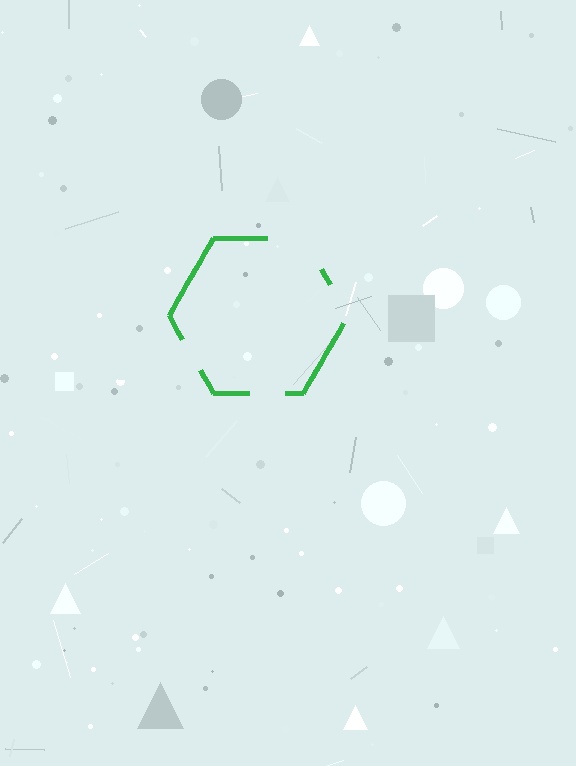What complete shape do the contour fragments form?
The contour fragments form a hexagon.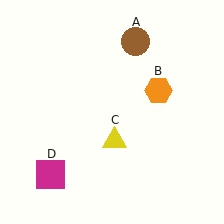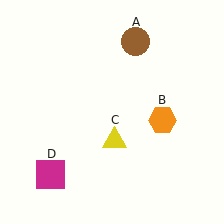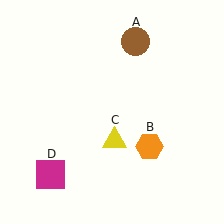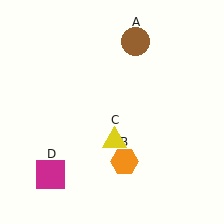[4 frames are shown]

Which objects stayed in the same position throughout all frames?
Brown circle (object A) and yellow triangle (object C) and magenta square (object D) remained stationary.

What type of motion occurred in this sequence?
The orange hexagon (object B) rotated clockwise around the center of the scene.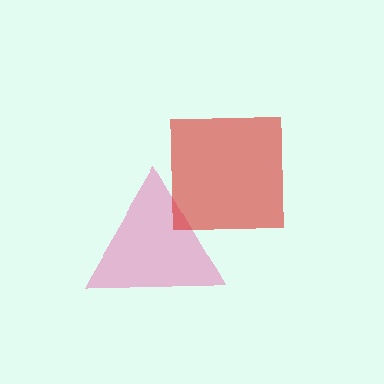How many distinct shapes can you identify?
There are 2 distinct shapes: a pink triangle, a red square.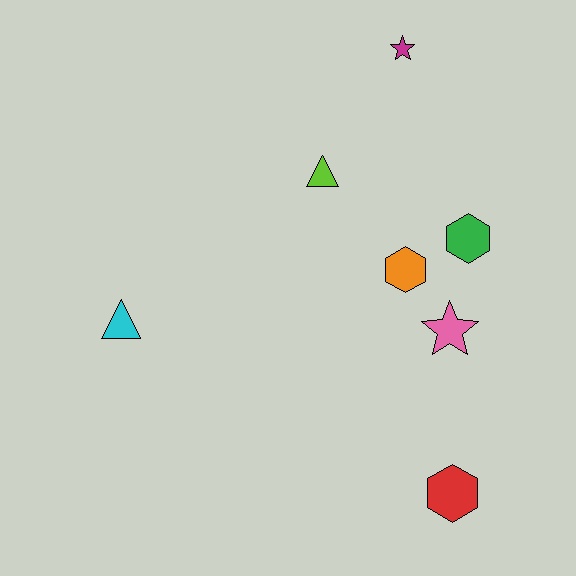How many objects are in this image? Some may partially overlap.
There are 7 objects.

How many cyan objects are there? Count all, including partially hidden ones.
There is 1 cyan object.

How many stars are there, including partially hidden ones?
There are 2 stars.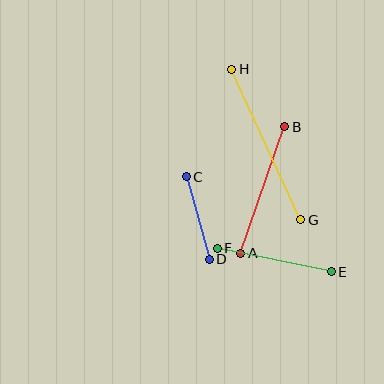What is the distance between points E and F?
The distance is approximately 116 pixels.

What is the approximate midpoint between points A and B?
The midpoint is at approximately (263, 190) pixels.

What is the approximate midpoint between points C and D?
The midpoint is at approximately (198, 218) pixels.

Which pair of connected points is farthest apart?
Points G and H are farthest apart.